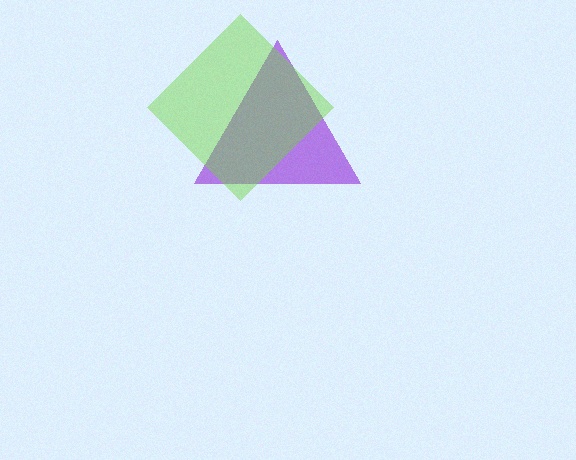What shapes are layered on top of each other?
The layered shapes are: a purple triangle, a lime diamond.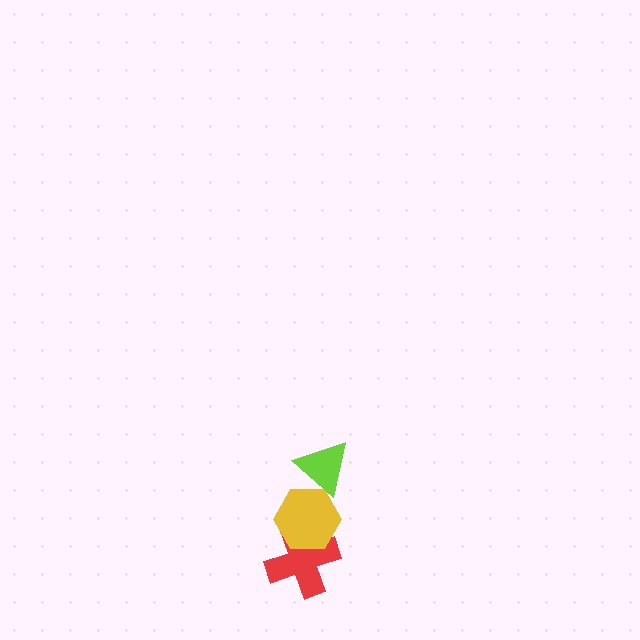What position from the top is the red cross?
The red cross is 3rd from the top.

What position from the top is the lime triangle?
The lime triangle is 1st from the top.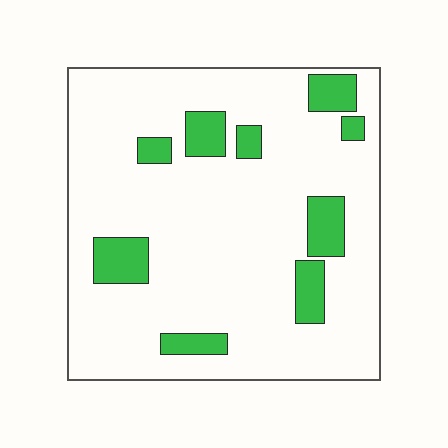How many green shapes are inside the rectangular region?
9.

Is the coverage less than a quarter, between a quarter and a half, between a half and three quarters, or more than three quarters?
Less than a quarter.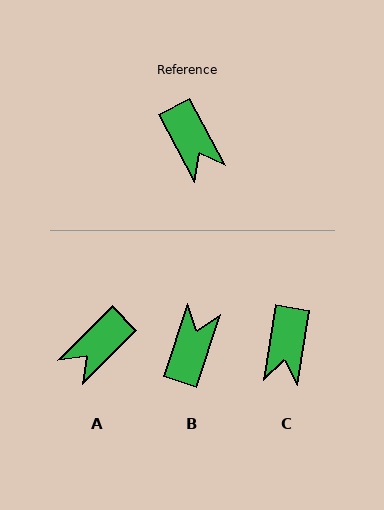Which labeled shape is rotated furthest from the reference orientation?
B, about 133 degrees away.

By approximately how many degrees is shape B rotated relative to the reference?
Approximately 133 degrees counter-clockwise.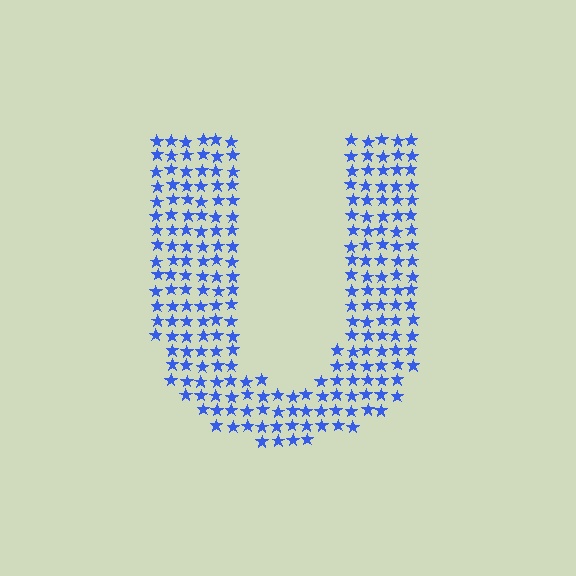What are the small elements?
The small elements are stars.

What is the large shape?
The large shape is the letter U.